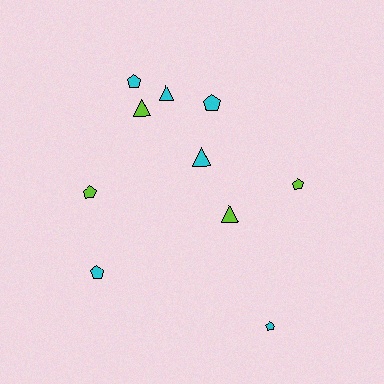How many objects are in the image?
There are 10 objects.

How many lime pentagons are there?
There are 2 lime pentagons.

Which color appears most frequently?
Cyan, with 6 objects.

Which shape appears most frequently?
Pentagon, with 6 objects.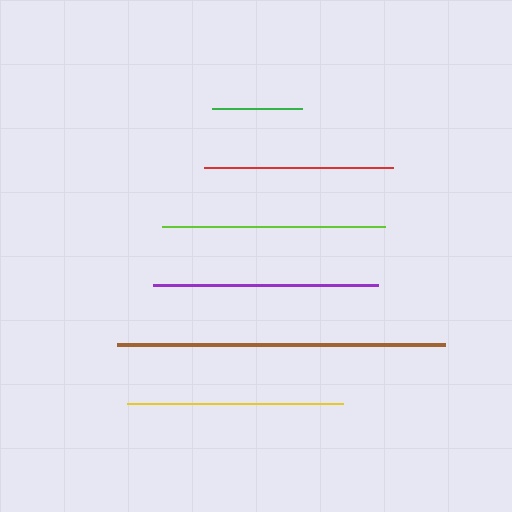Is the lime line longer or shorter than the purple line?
The purple line is longer than the lime line.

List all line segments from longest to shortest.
From longest to shortest: brown, purple, lime, yellow, red, green.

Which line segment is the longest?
The brown line is the longest at approximately 327 pixels.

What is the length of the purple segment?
The purple segment is approximately 224 pixels long.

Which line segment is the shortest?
The green line is the shortest at approximately 91 pixels.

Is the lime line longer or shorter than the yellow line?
The lime line is longer than the yellow line.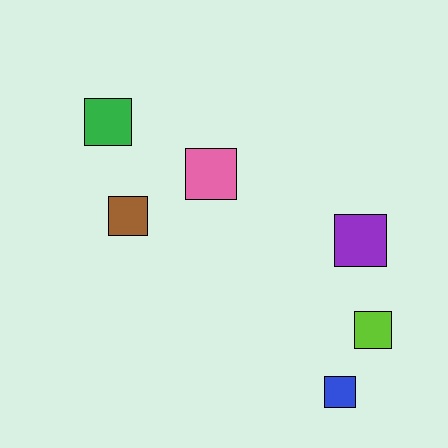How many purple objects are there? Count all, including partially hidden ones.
There is 1 purple object.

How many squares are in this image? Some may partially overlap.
There are 6 squares.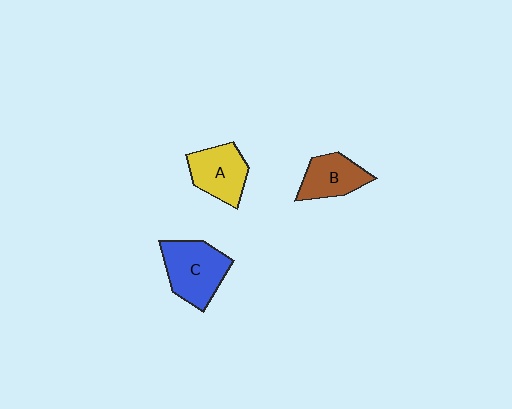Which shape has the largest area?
Shape C (blue).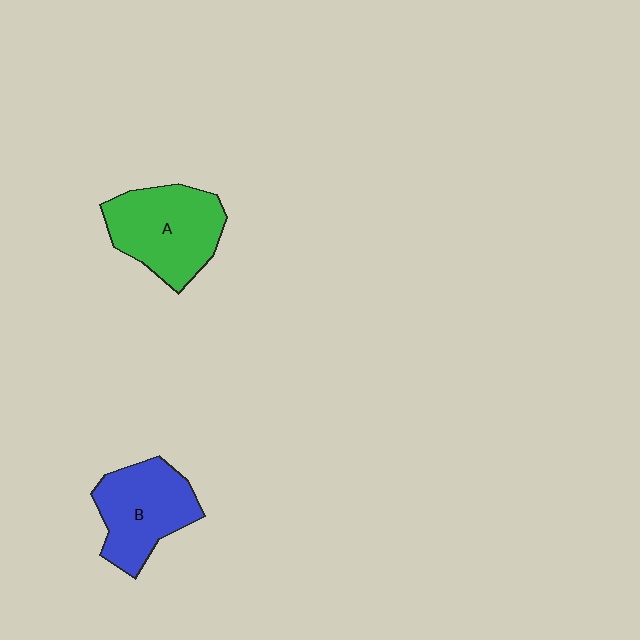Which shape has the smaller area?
Shape B (blue).